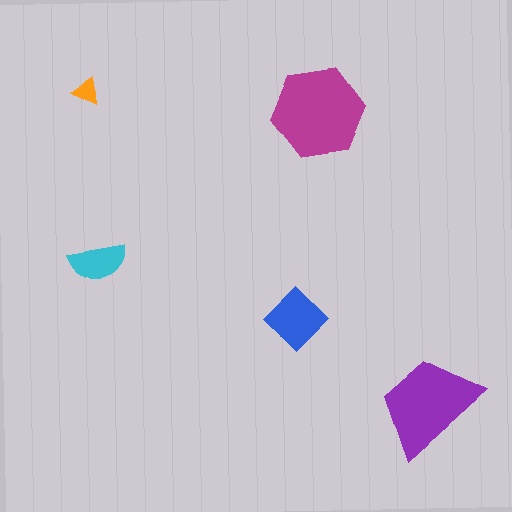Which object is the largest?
The magenta hexagon.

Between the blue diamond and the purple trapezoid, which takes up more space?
The purple trapezoid.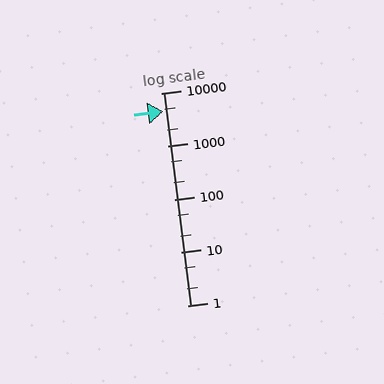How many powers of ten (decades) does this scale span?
The scale spans 4 decades, from 1 to 10000.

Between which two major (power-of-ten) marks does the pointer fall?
The pointer is between 1000 and 10000.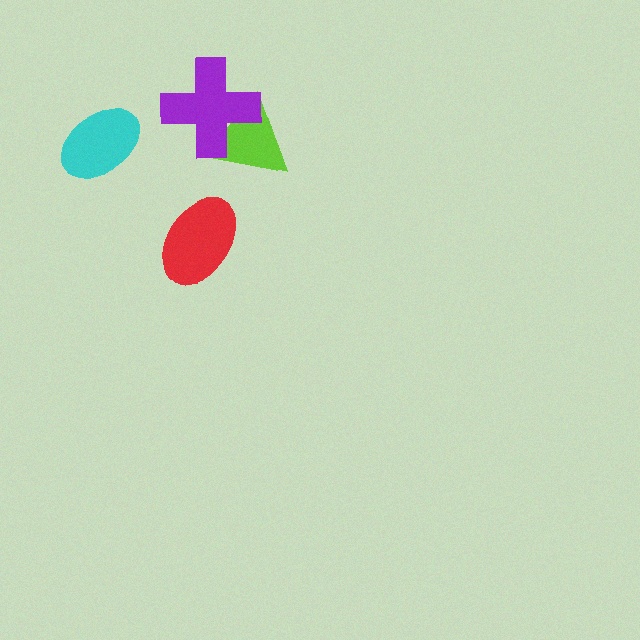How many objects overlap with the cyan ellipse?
0 objects overlap with the cyan ellipse.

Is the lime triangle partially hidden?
Yes, it is partially covered by another shape.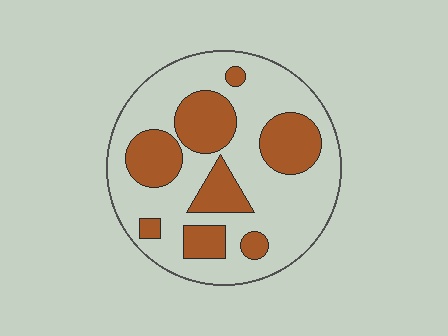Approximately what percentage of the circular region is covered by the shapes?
Approximately 30%.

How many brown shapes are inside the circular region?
8.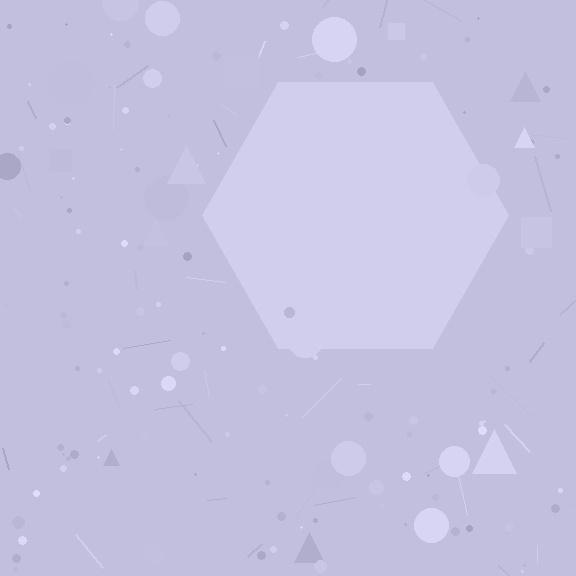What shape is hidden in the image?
A hexagon is hidden in the image.